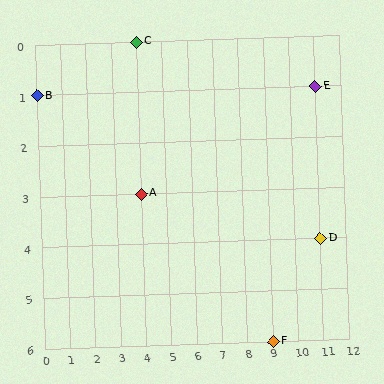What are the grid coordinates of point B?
Point B is at grid coordinates (0, 1).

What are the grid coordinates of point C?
Point C is at grid coordinates (4, 0).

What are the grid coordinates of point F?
Point F is at grid coordinates (9, 6).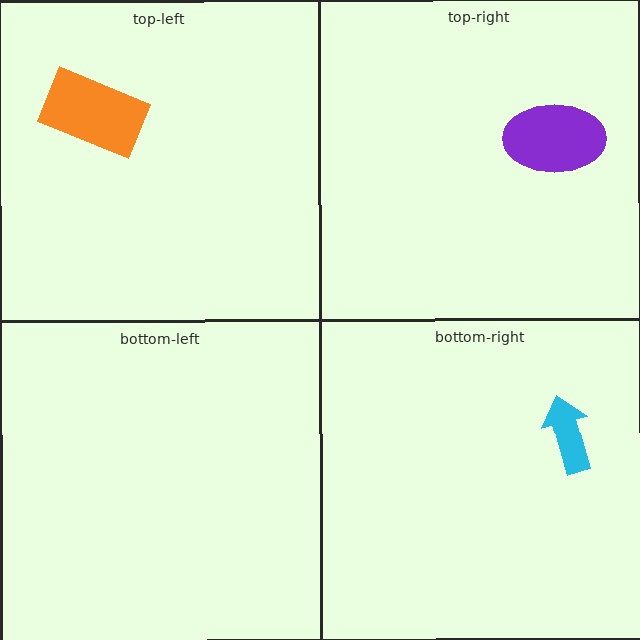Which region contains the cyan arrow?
The bottom-right region.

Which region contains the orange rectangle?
The top-left region.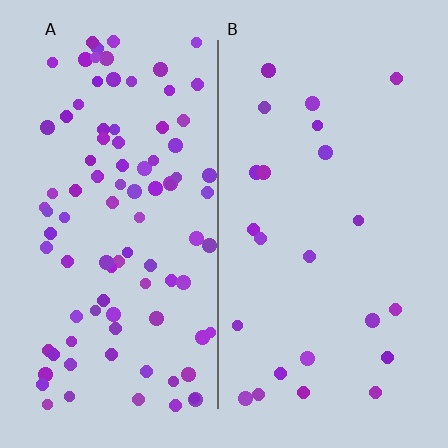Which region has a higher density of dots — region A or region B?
A (the left).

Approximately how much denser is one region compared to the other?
Approximately 4.0× — region A over region B.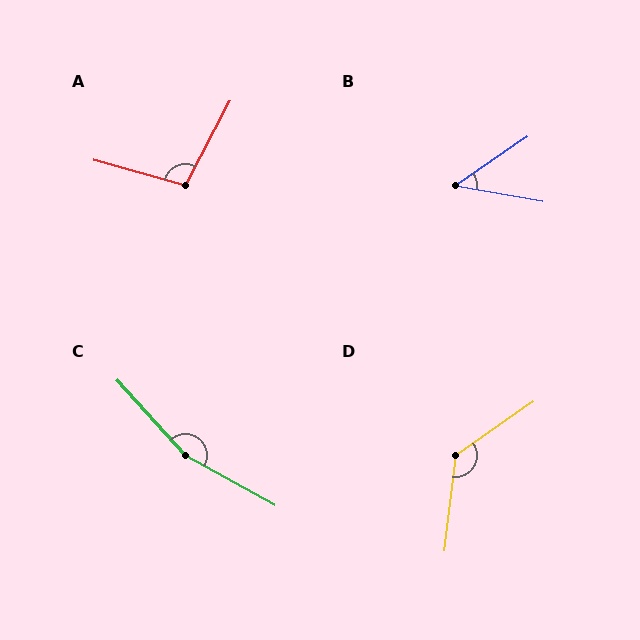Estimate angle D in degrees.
Approximately 132 degrees.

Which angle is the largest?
C, at approximately 162 degrees.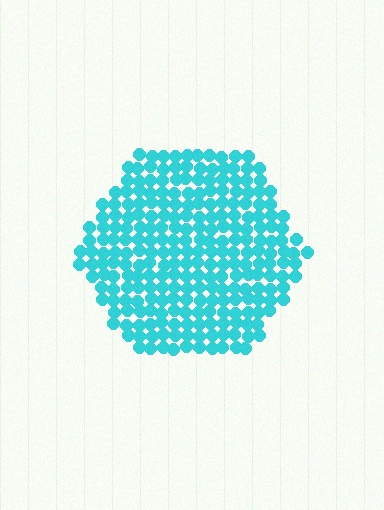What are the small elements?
The small elements are circles.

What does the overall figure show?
The overall figure shows a hexagon.